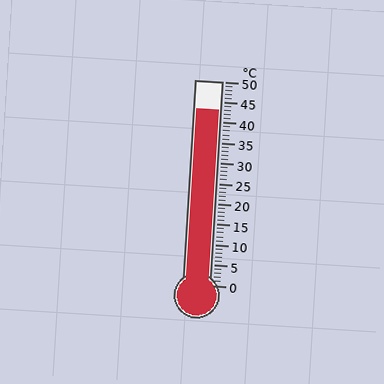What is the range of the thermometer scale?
The thermometer scale ranges from 0°C to 50°C.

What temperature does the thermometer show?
The thermometer shows approximately 43°C.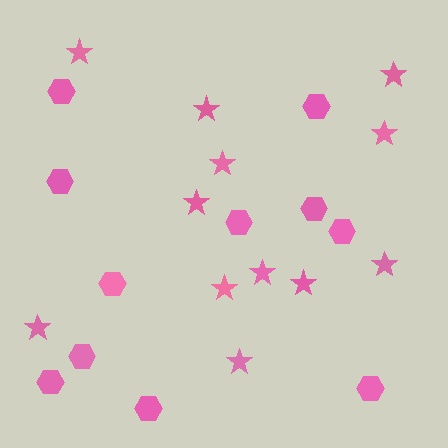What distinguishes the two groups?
There are 2 groups: one group of hexagons (11) and one group of stars (12).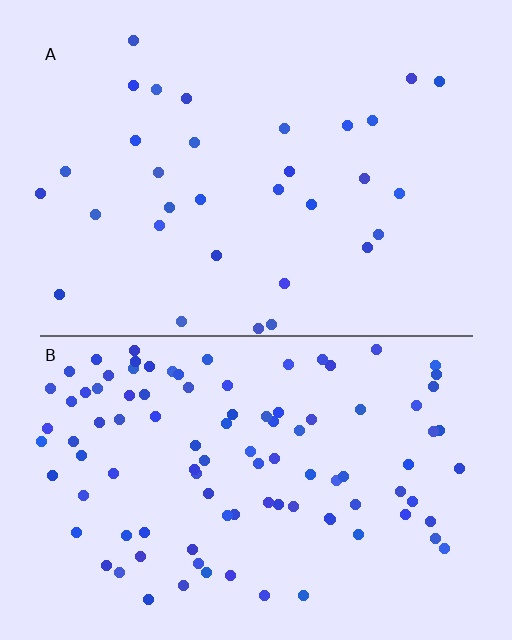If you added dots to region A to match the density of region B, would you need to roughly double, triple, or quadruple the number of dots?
Approximately triple.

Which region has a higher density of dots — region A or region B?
B (the bottom).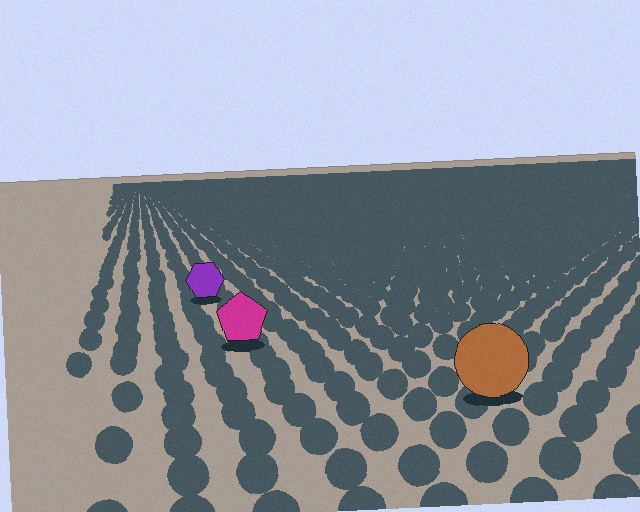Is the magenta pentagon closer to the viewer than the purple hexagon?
Yes. The magenta pentagon is closer — you can tell from the texture gradient: the ground texture is coarser near it.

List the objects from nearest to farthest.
From nearest to farthest: the brown circle, the magenta pentagon, the purple hexagon.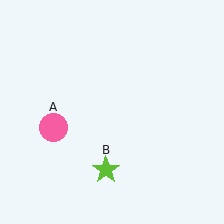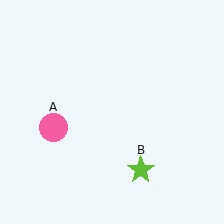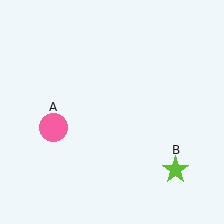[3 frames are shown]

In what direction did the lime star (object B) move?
The lime star (object B) moved right.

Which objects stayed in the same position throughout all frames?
Pink circle (object A) remained stationary.